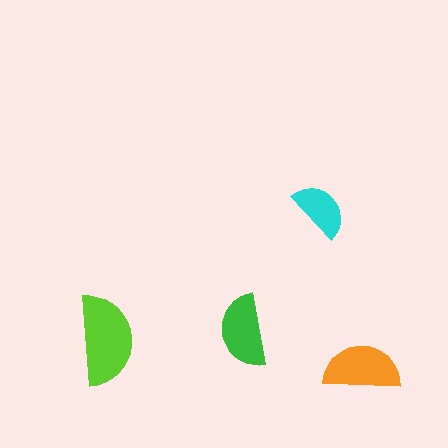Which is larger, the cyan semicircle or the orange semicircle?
The orange one.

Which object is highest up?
The cyan semicircle is topmost.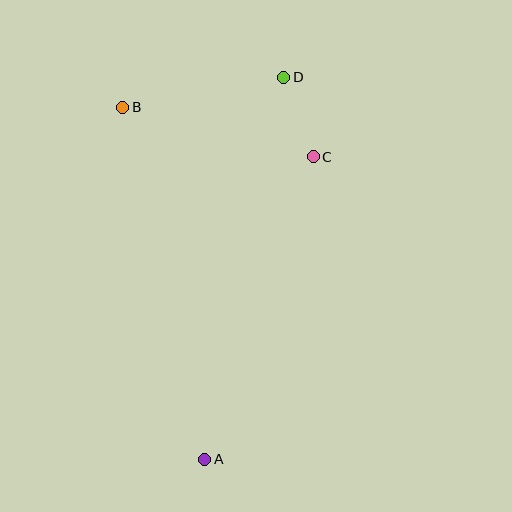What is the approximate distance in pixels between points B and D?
The distance between B and D is approximately 164 pixels.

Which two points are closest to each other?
Points C and D are closest to each other.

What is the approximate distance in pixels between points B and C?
The distance between B and C is approximately 197 pixels.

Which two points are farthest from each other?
Points A and D are farthest from each other.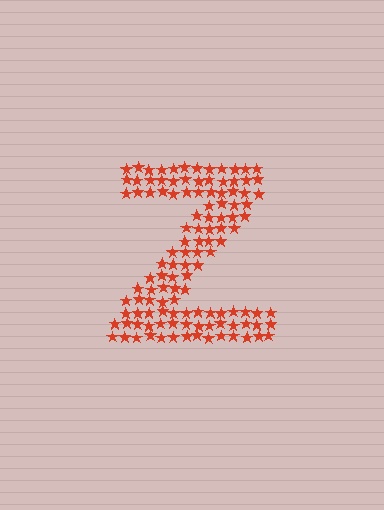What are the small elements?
The small elements are stars.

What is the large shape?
The large shape is the letter Z.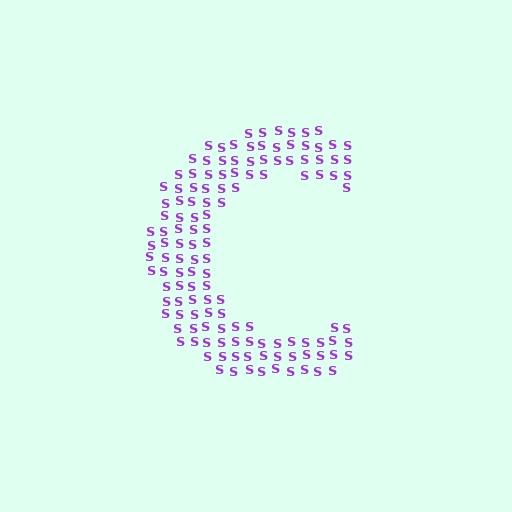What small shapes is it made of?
It is made of small letter S's.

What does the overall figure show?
The overall figure shows the letter C.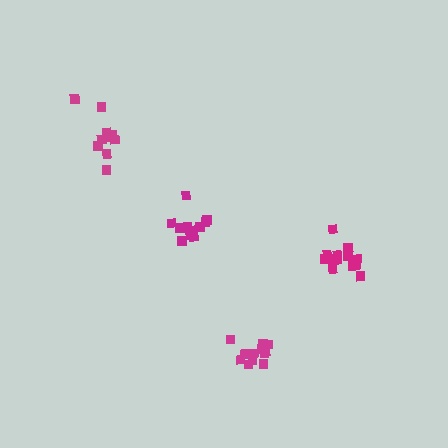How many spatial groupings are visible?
There are 4 spatial groupings.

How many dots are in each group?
Group 1: 10 dots, Group 2: 15 dots, Group 3: 12 dots, Group 4: 13 dots (50 total).